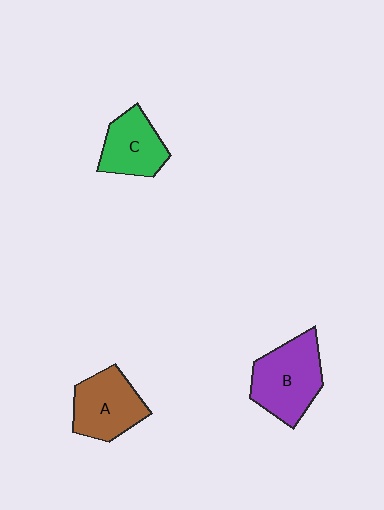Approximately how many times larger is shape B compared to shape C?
Approximately 1.4 times.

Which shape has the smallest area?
Shape C (green).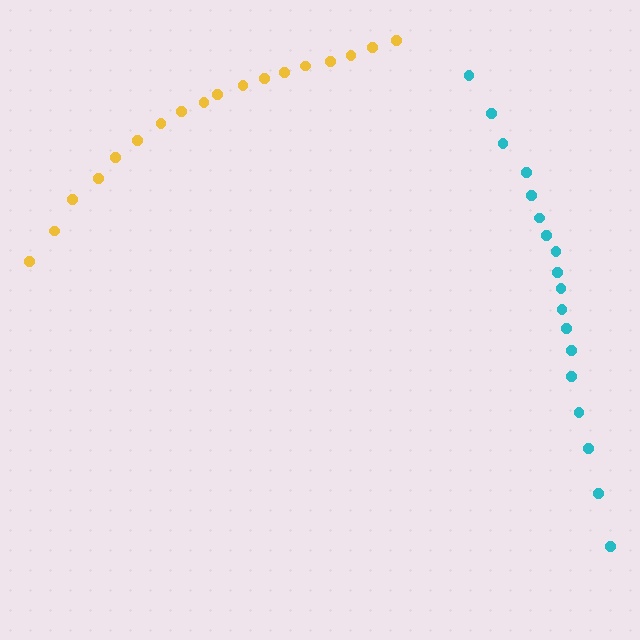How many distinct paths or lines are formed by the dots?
There are 2 distinct paths.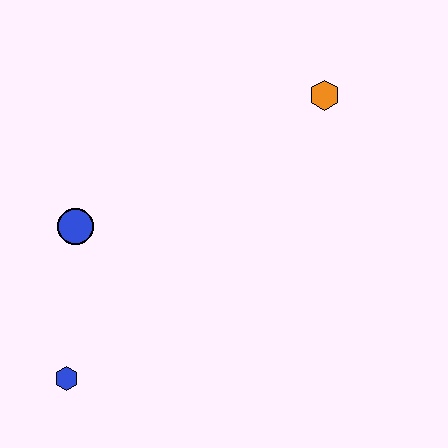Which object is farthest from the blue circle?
The orange hexagon is farthest from the blue circle.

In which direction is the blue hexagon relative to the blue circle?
The blue hexagon is below the blue circle.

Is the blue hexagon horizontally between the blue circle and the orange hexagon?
No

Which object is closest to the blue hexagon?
The blue circle is closest to the blue hexagon.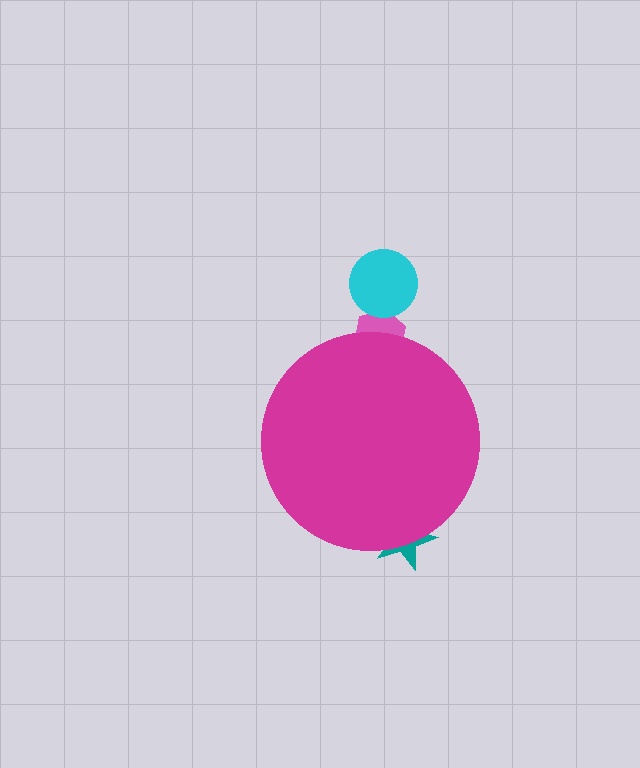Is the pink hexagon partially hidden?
Yes, the pink hexagon is partially hidden behind the magenta circle.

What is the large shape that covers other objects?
A magenta circle.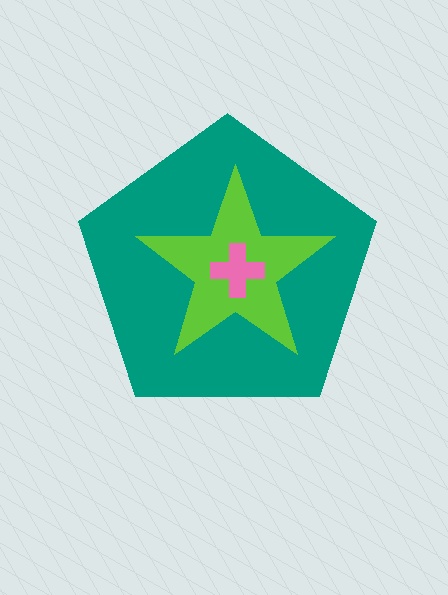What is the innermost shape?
The pink cross.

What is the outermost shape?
The teal pentagon.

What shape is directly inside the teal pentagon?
The lime star.